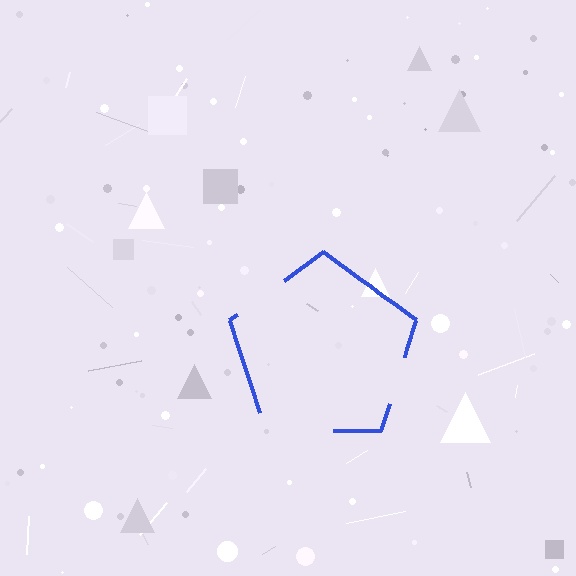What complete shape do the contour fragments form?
The contour fragments form a pentagon.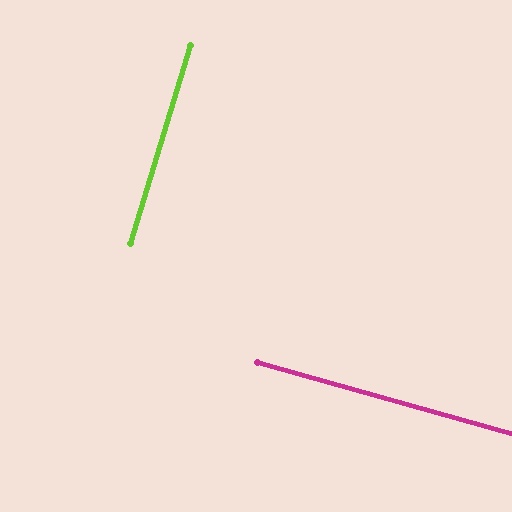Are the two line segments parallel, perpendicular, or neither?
Perpendicular — they meet at approximately 89°.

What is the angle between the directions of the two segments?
Approximately 89 degrees.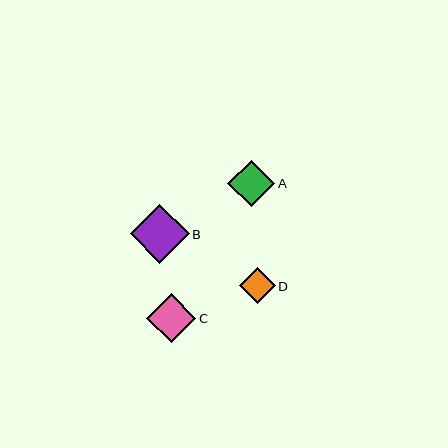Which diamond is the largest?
Diamond B is the largest with a size of approximately 59 pixels.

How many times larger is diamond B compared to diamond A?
Diamond B is approximately 1.3 times the size of diamond A.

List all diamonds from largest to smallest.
From largest to smallest: B, C, A, D.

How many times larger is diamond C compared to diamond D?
Diamond C is approximately 1.4 times the size of diamond D.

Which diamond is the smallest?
Diamond D is the smallest with a size of approximately 36 pixels.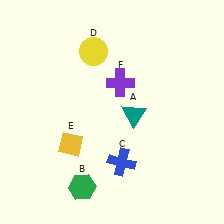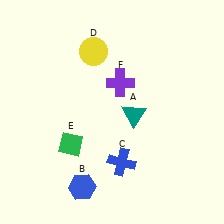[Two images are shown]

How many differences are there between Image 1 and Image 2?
There are 2 differences between the two images.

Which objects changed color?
B changed from green to blue. E changed from yellow to green.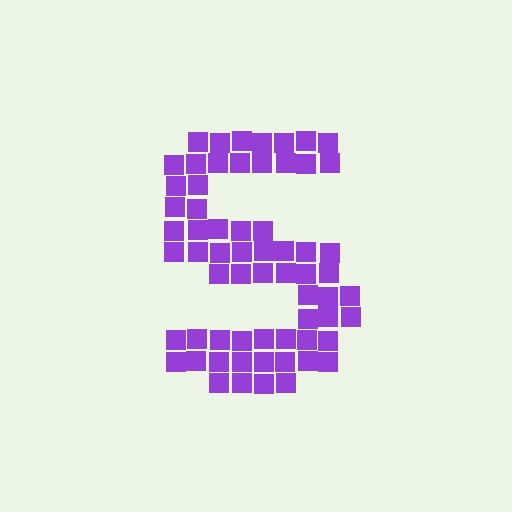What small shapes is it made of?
It is made of small squares.